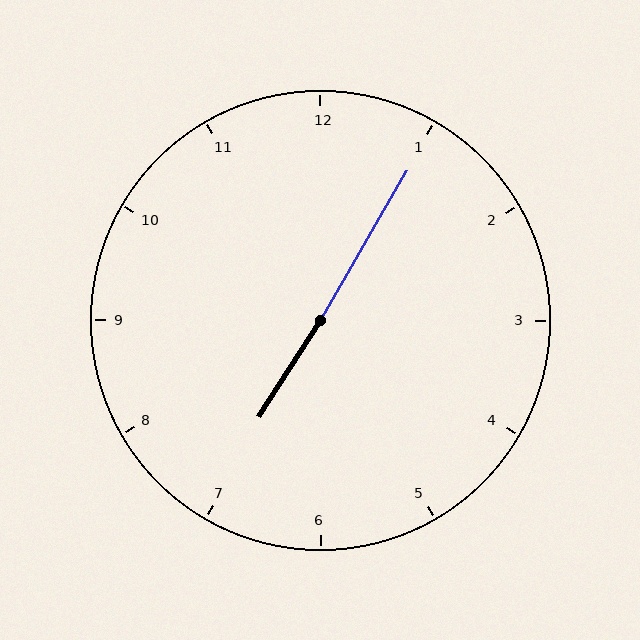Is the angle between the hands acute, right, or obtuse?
It is obtuse.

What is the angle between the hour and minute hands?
Approximately 178 degrees.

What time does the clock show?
7:05.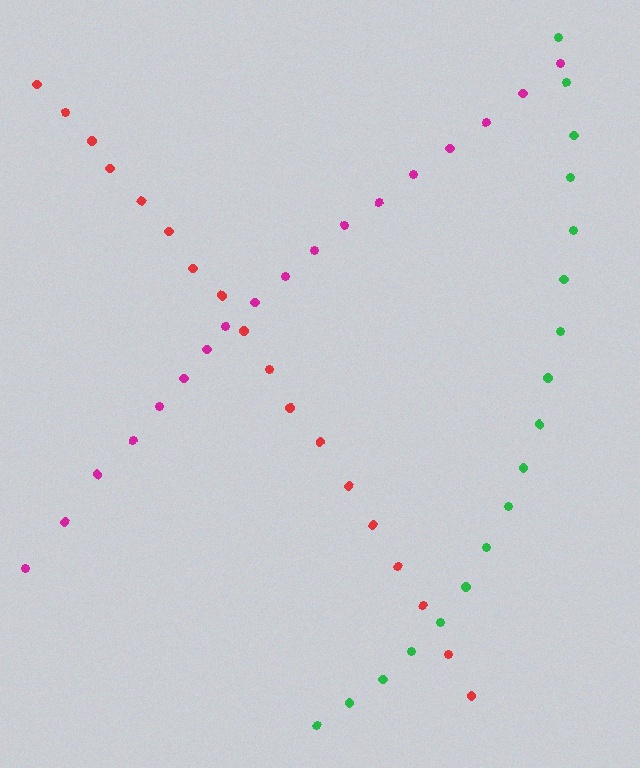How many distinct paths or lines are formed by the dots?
There are 3 distinct paths.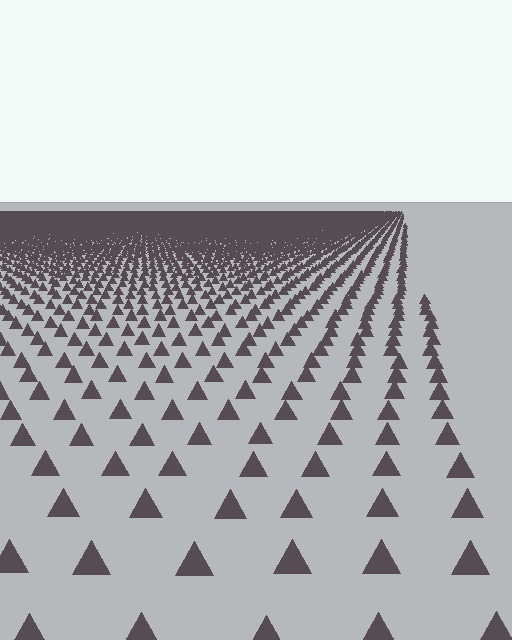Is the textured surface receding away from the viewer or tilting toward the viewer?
The surface is receding away from the viewer. Texture elements get smaller and denser toward the top.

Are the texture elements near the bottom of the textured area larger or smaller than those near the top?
Larger. Near the bottom, elements are closer to the viewer and appear at a bigger on-screen size.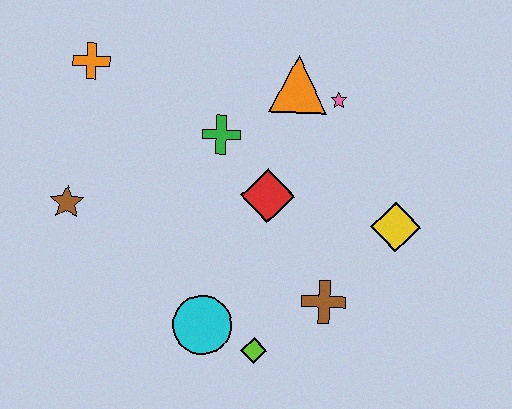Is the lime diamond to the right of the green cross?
Yes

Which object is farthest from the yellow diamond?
The orange cross is farthest from the yellow diamond.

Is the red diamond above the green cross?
No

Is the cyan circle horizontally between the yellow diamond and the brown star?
Yes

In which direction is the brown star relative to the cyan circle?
The brown star is to the left of the cyan circle.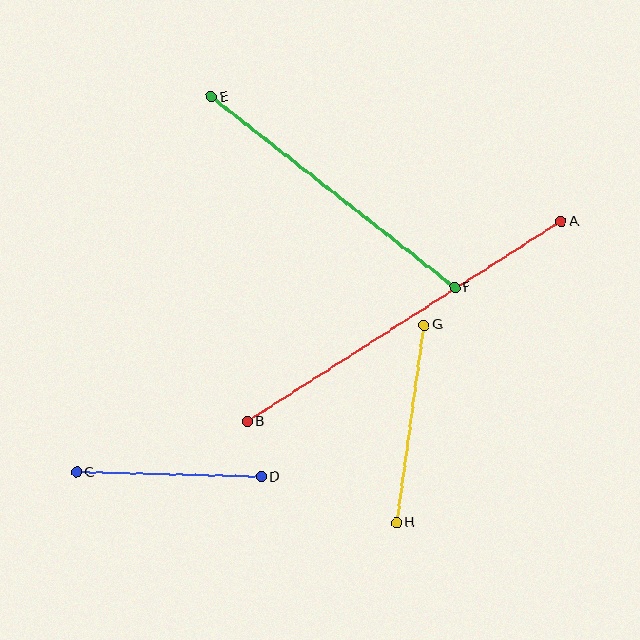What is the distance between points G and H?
The distance is approximately 200 pixels.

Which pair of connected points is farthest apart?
Points A and B are farthest apart.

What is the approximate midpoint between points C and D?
The midpoint is at approximately (169, 475) pixels.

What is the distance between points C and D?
The distance is approximately 185 pixels.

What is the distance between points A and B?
The distance is approximately 372 pixels.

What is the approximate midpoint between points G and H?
The midpoint is at approximately (410, 424) pixels.